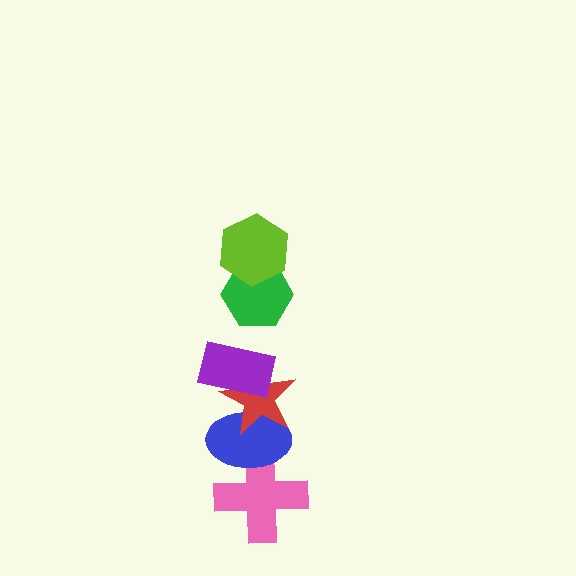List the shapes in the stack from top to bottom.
From top to bottom: the lime hexagon, the green hexagon, the purple rectangle, the red star, the blue ellipse, the pink cross.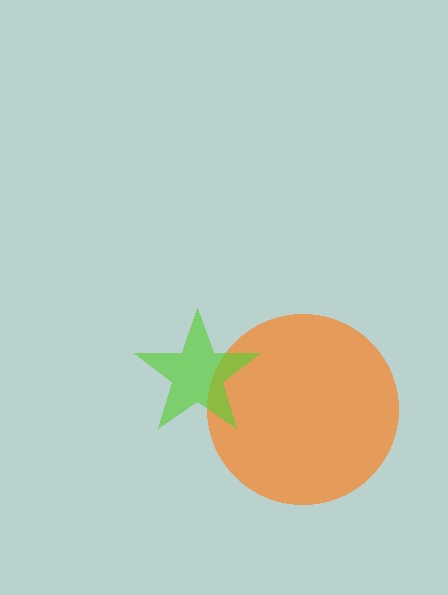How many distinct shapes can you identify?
There are 2 distinct shapes: an orange circle, a lime star.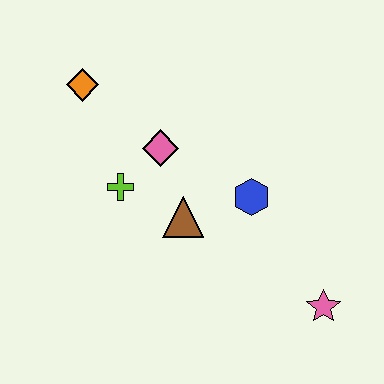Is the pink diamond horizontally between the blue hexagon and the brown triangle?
No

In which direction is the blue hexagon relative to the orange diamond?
The blue hexagon is to the right of the orange diamond.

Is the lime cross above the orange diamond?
No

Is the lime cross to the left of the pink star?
Yes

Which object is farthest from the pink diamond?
The pink star is farthest from the pink diamond.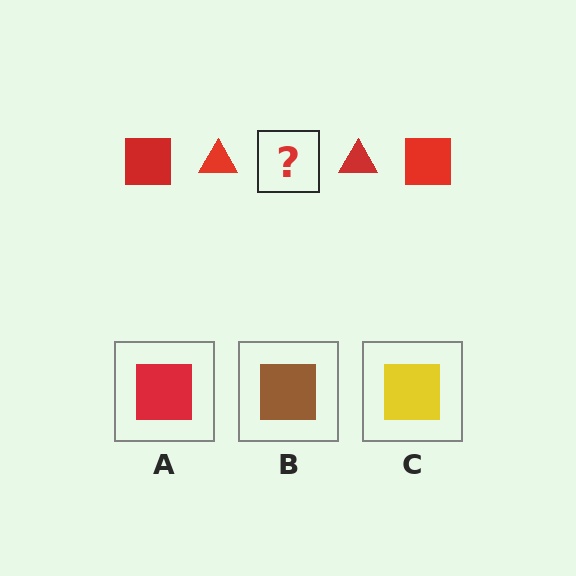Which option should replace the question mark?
Option A.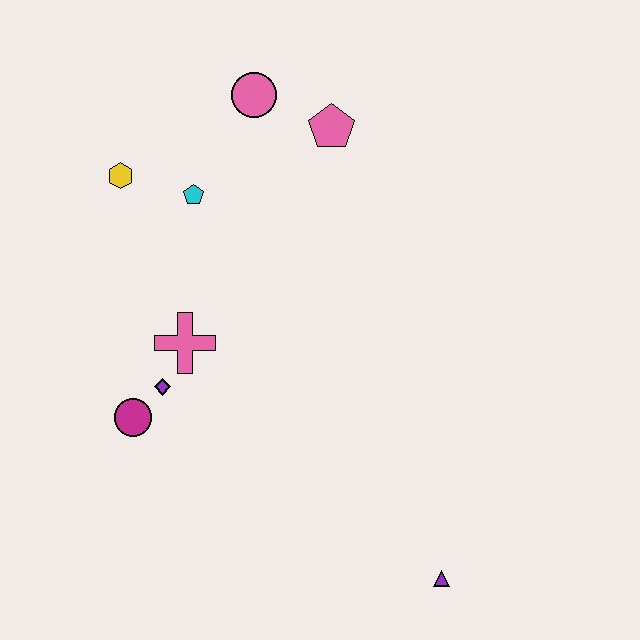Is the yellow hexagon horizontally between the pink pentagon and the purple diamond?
No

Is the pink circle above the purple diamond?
Yes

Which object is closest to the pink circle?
The pink pentagon is closest to the pink circle.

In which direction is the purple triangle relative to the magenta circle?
The purple triangle is to the right of the magenta circle.